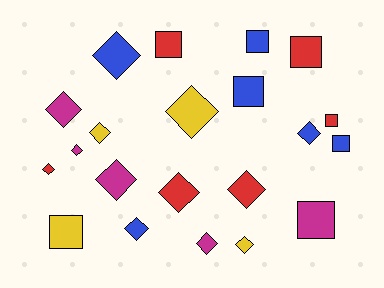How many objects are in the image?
There are 21 objects.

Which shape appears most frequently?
Diamond, with 13 objects.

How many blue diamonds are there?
There are 3 blue diamonds.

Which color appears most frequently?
Blue, with 6 objects.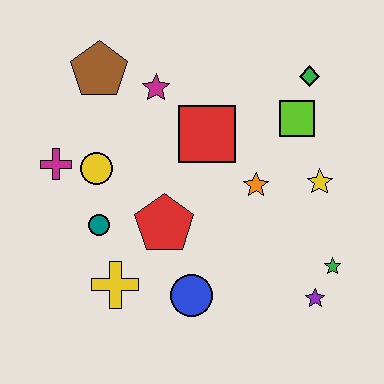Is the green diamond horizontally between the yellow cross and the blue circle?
No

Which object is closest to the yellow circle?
The magenta cross is closest to the yellow circle.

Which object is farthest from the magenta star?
The purple star is farthest from the magenta star.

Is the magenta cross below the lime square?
Yes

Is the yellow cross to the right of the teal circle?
Yes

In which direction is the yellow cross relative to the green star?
The yellow cross is to the left of the green star.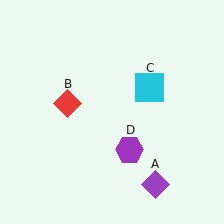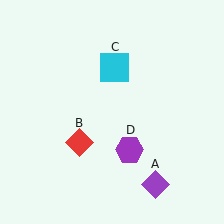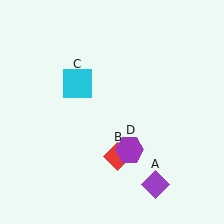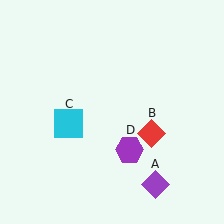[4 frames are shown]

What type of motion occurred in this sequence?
The red diamond (object B), cyan square (object C) rotated counterclockwise around the center of the scene.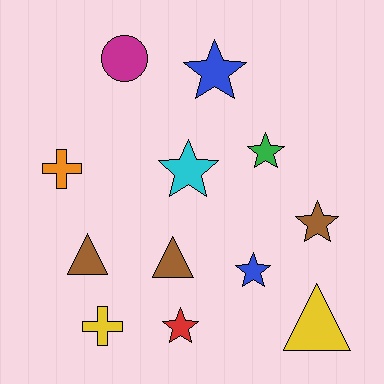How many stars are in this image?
There are 6 stars.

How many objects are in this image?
There are 12 objects.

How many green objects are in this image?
There is 1 green object.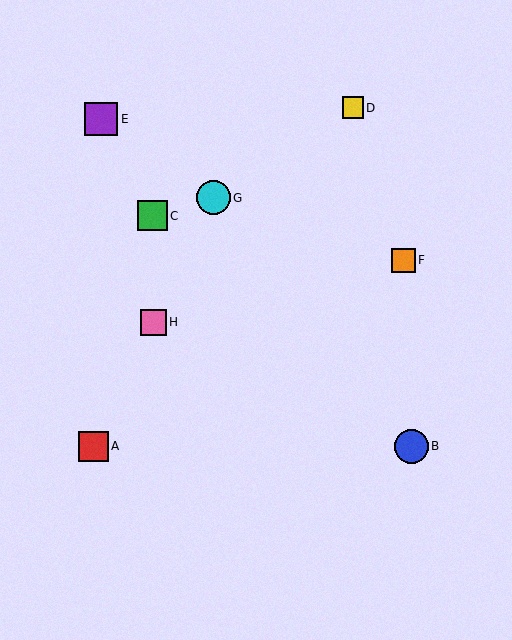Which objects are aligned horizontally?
Objects A, B are aligned horizontally.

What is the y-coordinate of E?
Object E is at y≈119.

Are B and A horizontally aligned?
Yes, both are at y≈447.